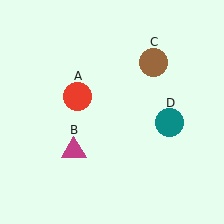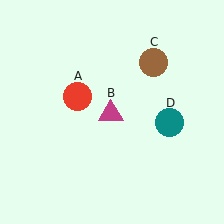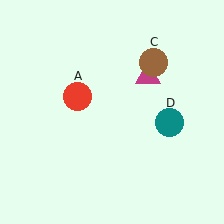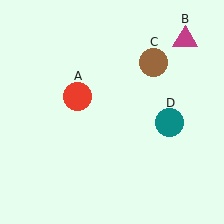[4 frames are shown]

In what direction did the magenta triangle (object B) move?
The magenta triangle (object B) moved up and to the right.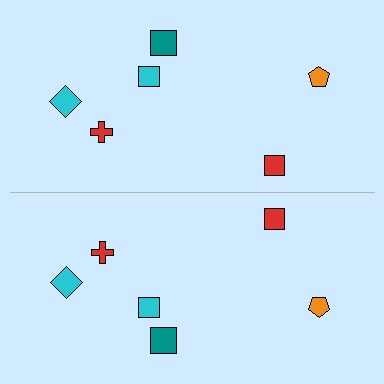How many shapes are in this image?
There are 12 shapes in this image.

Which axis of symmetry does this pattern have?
The pattern has a horizontal axis of symmetry running through the center of the image.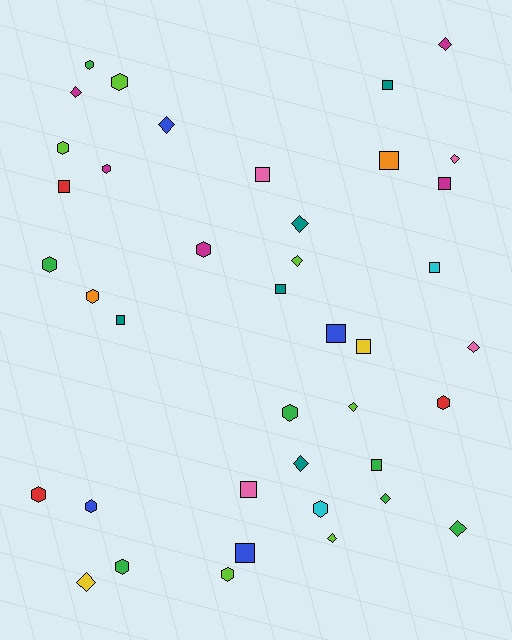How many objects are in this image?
There are 40 objects.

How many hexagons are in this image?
There are 14 hexagons.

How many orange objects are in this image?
There are 2 orange objects.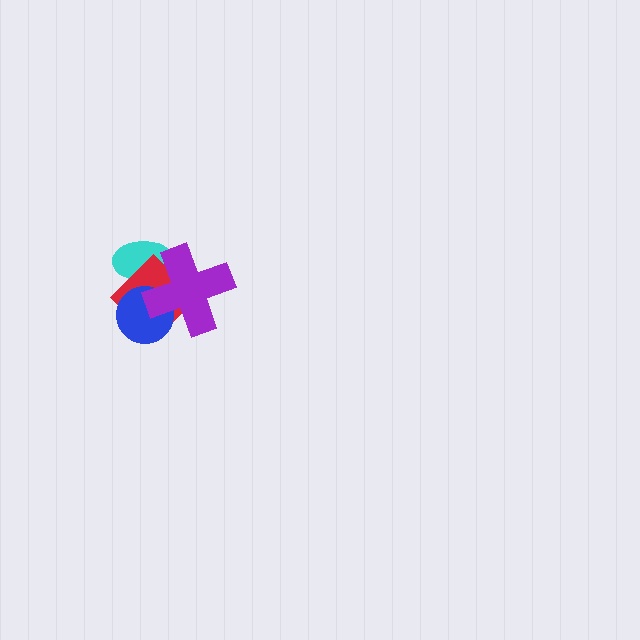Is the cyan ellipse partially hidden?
Yes, it is partially covered by another shape.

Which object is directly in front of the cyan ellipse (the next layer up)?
The red diamond is directly in front of the cyan ellipse.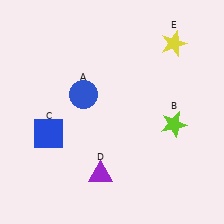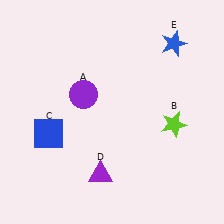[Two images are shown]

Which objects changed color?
A changed from blue to purple. E changed from yellow to blue.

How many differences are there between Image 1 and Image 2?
There are 2 differences between the two images.